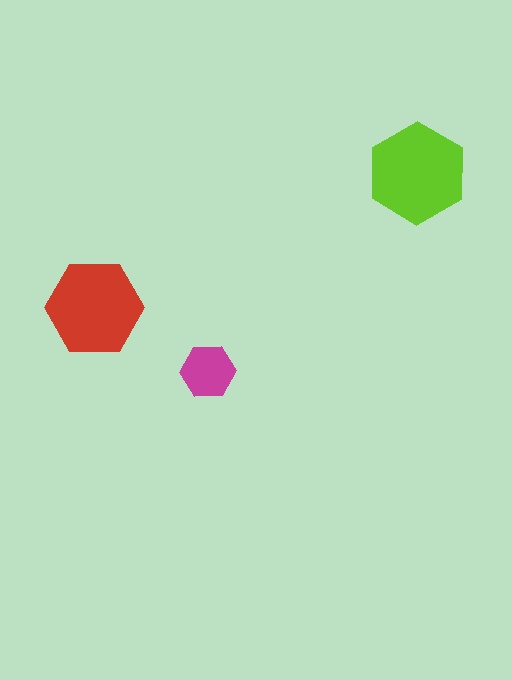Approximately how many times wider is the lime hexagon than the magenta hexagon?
About 2 times wider.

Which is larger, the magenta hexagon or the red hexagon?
The red one.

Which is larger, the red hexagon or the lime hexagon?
The lime one.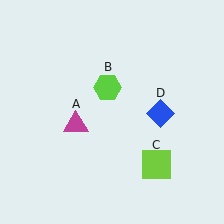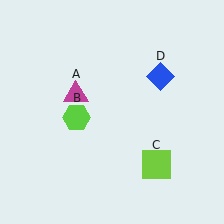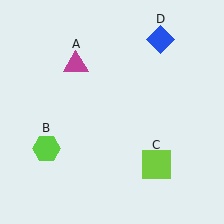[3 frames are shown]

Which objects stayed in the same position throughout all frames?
Lime square (object C) remained stationary.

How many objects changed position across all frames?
3 objects changed position: magenta triangle (object A), lime hexagon (object B), blue diamond (object D).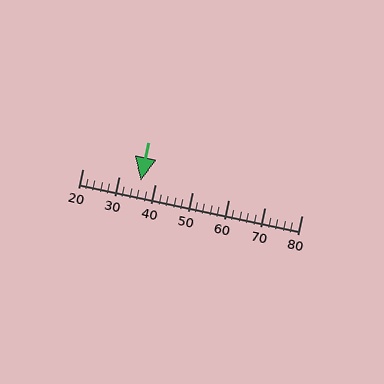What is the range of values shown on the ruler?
The ruler shows values from 20 to 80.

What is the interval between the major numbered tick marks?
The major tick marks are spaced 10 units apart.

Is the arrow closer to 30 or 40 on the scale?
The arrow is closer to 40.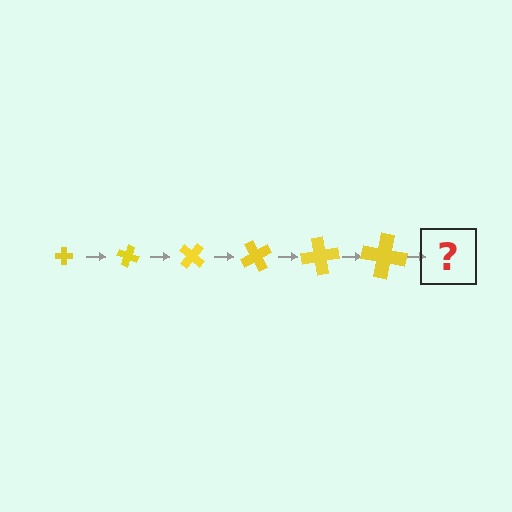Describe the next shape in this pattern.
It should be a cross, larger than the previous one and rotated 120 degrees from the start.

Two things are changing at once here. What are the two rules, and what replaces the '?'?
The two rules are that the cross grows larger each step and it rotates 20 degrees each step. The '?' should be a cross, larger than the previous one and rotated 120 degrees from the start.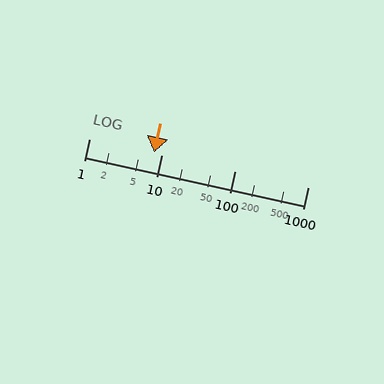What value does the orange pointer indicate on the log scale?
The pointer indicates approximately 7.7.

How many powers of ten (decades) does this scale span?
The scale spans 3 decades, from 1 to 1000.